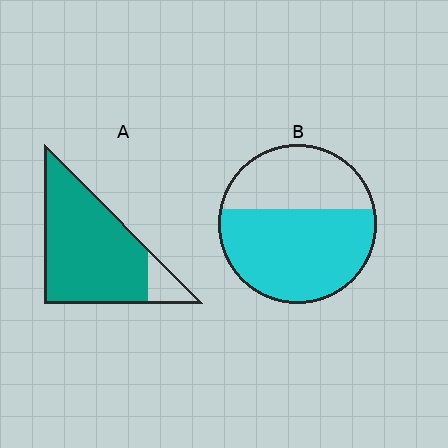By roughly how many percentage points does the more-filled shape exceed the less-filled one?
By roughly 25 percentage points (A over B).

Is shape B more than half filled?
Yes.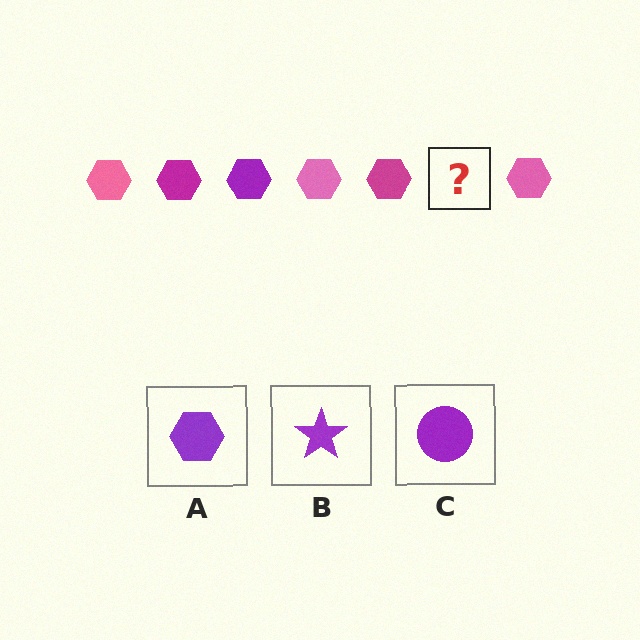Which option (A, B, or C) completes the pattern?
A.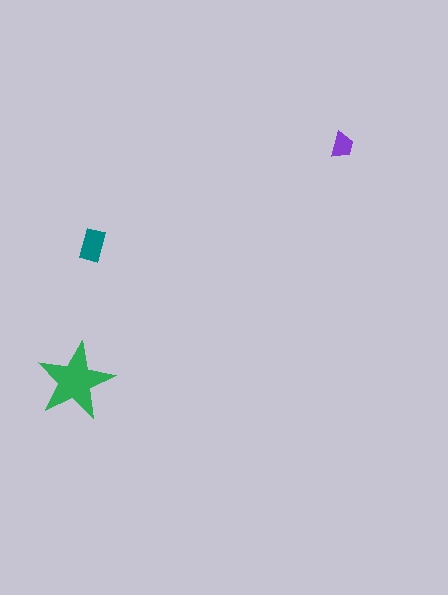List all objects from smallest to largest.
The purple trapezoid, the teal rectangle, the green star.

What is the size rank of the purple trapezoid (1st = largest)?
3rd.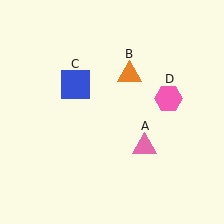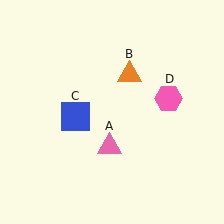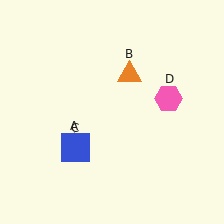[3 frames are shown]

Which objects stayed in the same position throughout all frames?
Orange triangle (object B) and pink hexagon (object D) remained stationary.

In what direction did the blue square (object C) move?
The blue square (object C) moved down.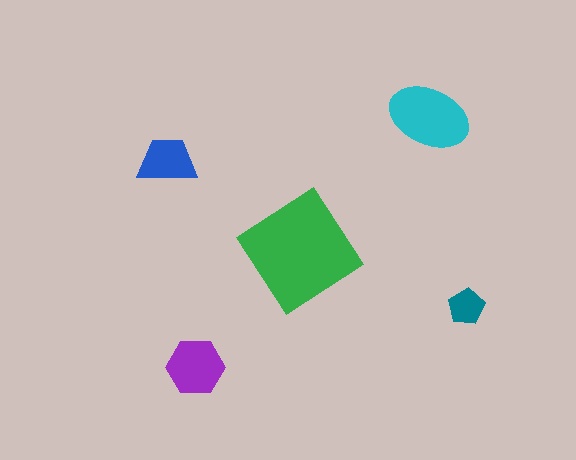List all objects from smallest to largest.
The teal pentagon, the blue trapezoid, the purple hexagon, the cyan ellipse, the green diamond.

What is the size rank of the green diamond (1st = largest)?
1st.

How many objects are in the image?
There are 5 objects in the image.